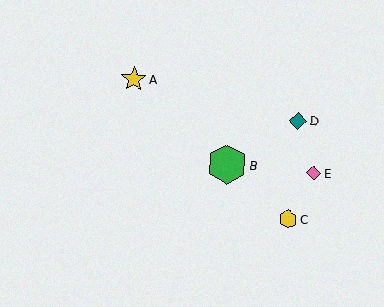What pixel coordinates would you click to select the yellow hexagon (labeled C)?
Click at (288, 219) to select the yellow hexagon C.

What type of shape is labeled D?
Shape D is a teal diamond.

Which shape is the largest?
The green hexagon (labeled B) is the largest.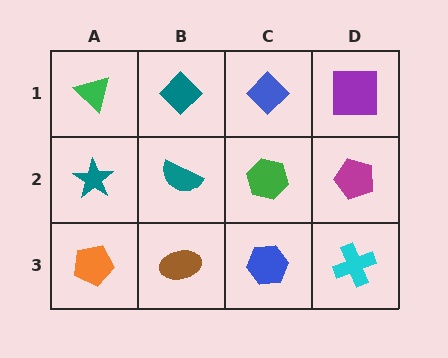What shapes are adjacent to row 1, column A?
A teal star (row 2, column A), a teal diamond (row 1, column B).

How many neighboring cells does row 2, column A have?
3.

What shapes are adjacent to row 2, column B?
A teal diamond (row 1, column B), a brown ellipse (row 3, column B), a teal star (row 2, column A), a green hexagon (row 2, column C).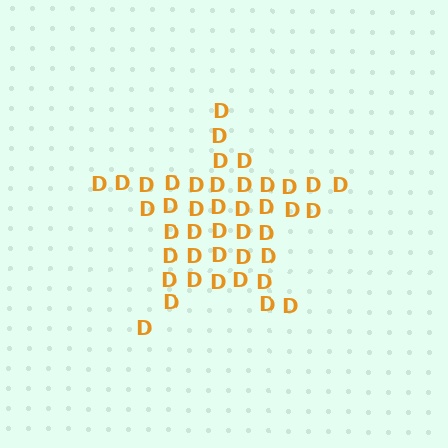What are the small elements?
The small elements are letter D's.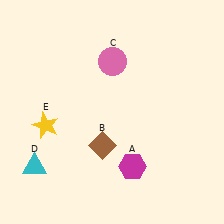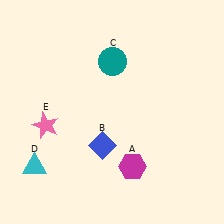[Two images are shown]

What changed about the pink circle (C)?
In Image 1, C is pink. In Image 2, it changed to teal.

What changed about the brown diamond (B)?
In Image 1, B is brown. In Image 2, it changed to blue.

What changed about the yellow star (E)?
In Image 1, E is yellow. In Image 2, it changed to pink.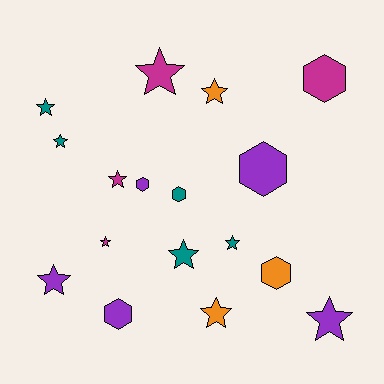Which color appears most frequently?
Teal, with 5 objects.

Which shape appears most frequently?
Star, with 11 objects.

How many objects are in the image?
There are 17 objects.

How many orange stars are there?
There are 2 orange stars.